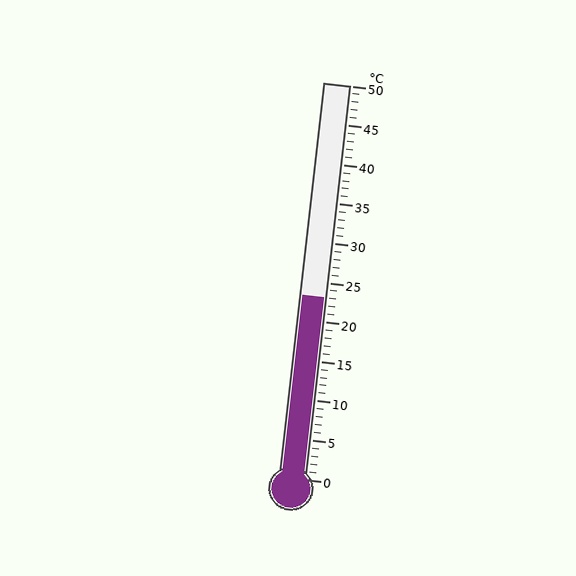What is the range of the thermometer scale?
The thermometer scale ranges from 0°C to 50°C.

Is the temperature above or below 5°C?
The temperature is above 5°C.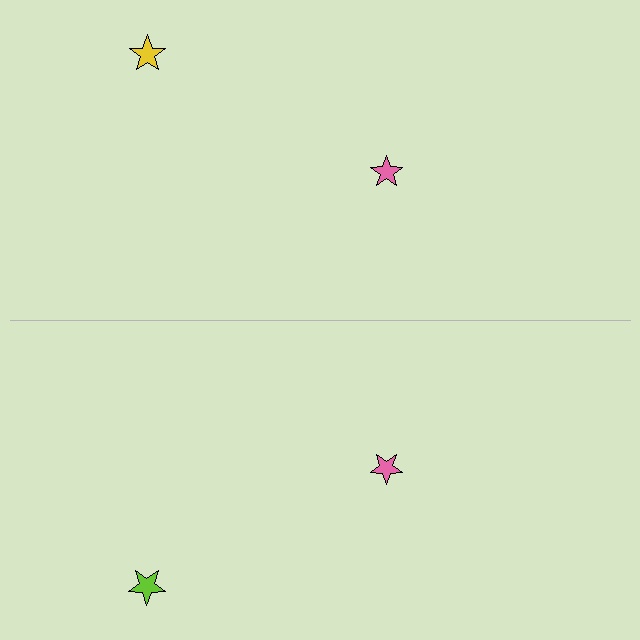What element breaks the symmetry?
The lime star on the bottom side breaks the symmetry — its mirror counterpart is yellow.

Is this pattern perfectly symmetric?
No, the pattern is not perfectly symmetric. The lime star on the bottom side breaks the symmetry — its mirror counterpart is yellow.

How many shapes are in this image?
There are 4 shapes in this image.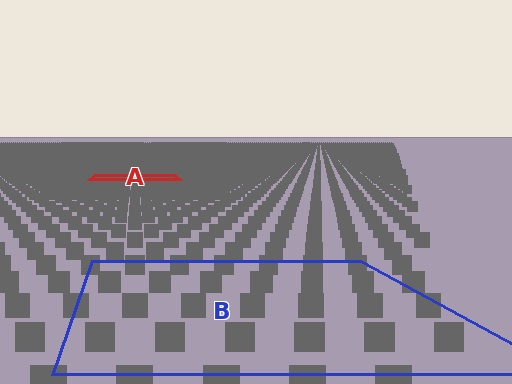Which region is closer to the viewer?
Region B is closer. The texture elements there are larger and more spread out.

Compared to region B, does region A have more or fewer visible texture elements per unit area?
Region A has more texture elements per unit area — they are packed more densely because it is farther away.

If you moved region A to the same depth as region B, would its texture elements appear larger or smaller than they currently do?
They would appear larger. At a closer depth, the same texture elements are projected at a bigger on-screen size.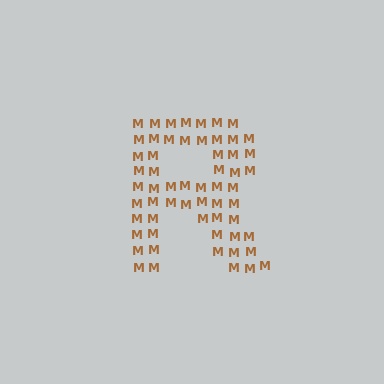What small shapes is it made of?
It is made of small letter M's.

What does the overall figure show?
The overall figure shows the letter R.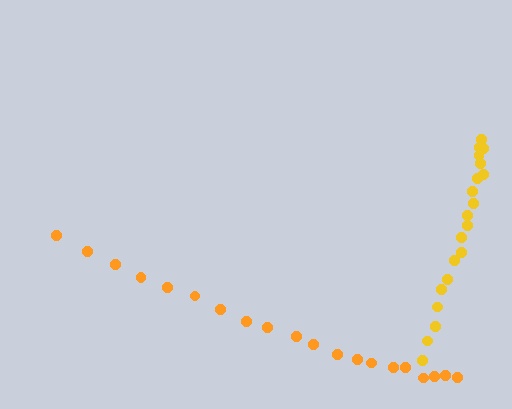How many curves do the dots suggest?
There are 2 distinct paths.